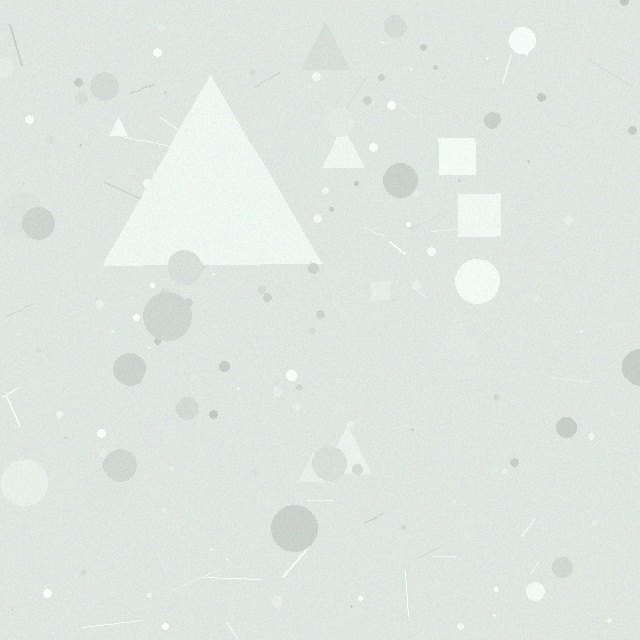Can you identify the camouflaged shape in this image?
The camouflaged shape is a triangle.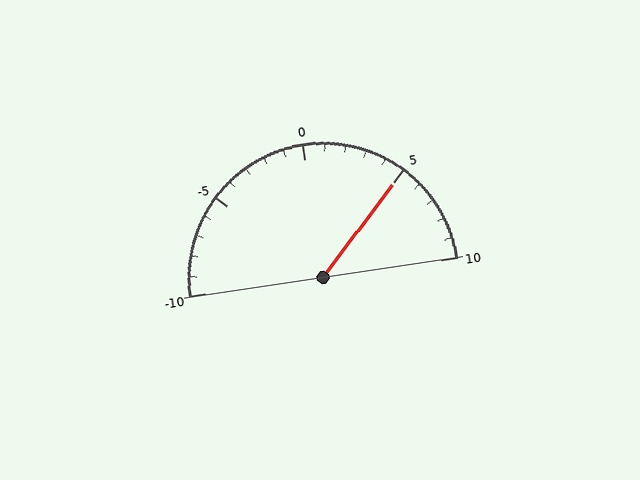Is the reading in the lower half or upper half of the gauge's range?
The reading is in the upper half of the range (-10 to 10).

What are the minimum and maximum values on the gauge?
The gauge ranges from -10 to 10.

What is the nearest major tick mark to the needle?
The nearest major tick mark is 5.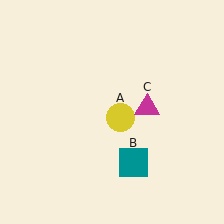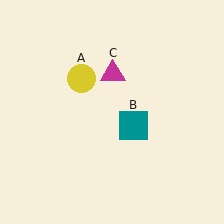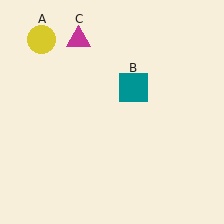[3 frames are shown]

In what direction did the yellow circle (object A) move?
The yellow circle (object A) moved up and to the left.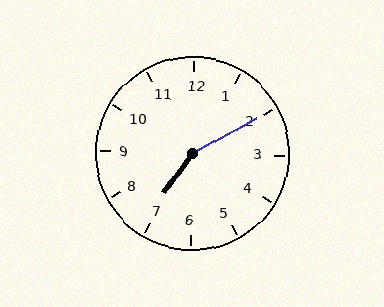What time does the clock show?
7:10.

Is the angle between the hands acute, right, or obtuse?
It is obtuse.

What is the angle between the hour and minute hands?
Approximately 155 degrees.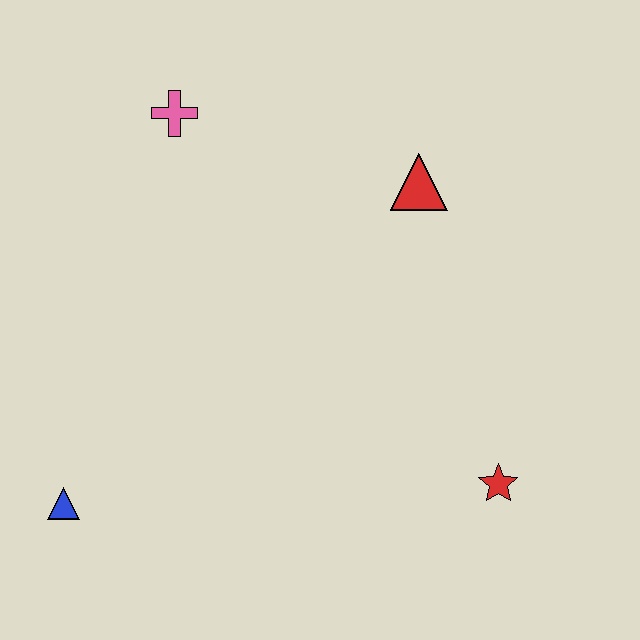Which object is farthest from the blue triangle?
The red triangle is farthest from the blue triangle.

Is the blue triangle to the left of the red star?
Yes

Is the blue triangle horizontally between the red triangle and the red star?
No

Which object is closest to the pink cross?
The red triangle is closest to the pink cross.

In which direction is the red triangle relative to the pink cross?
The red triangle is to the right of the pink cross.